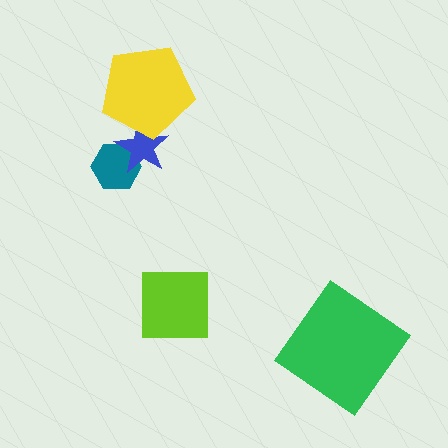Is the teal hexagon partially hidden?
Yes, it is partially covered by another shape.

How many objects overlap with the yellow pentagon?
1 object overlaps with the yellow pentagon.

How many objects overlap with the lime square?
0 objects overlap with the lime square.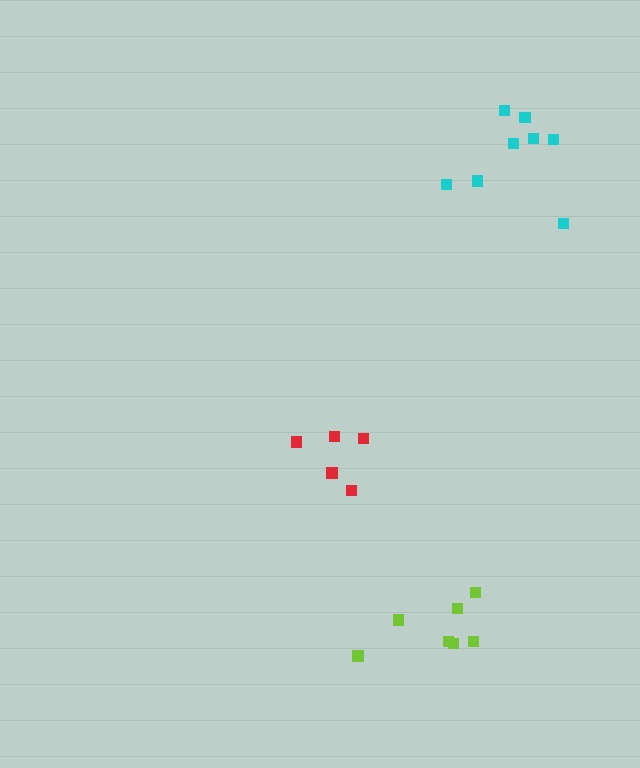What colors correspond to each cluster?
The clusters are colored: red, cyan, lime.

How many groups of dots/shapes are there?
There are 3 groups.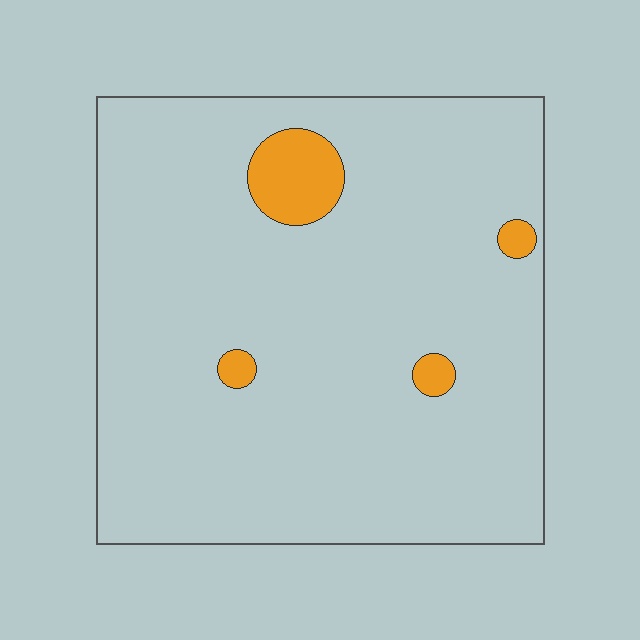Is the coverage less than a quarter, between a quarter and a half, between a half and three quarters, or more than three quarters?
Less than a quarter.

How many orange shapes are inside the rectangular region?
4.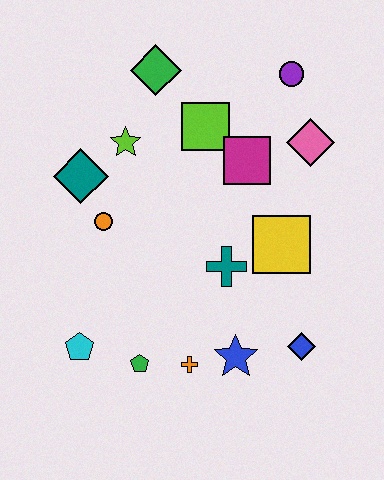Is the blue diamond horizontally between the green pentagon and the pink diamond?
Yes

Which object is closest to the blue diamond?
The blue star is closest to the blue diamond.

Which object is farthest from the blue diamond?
The green diamond is farthest from the blue diamond.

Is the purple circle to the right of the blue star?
Yes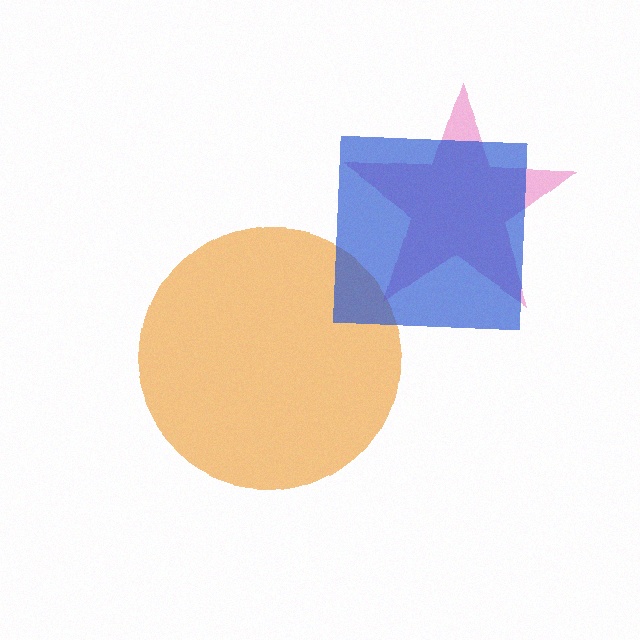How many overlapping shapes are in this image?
There are 3 overlapping shapes in the image.